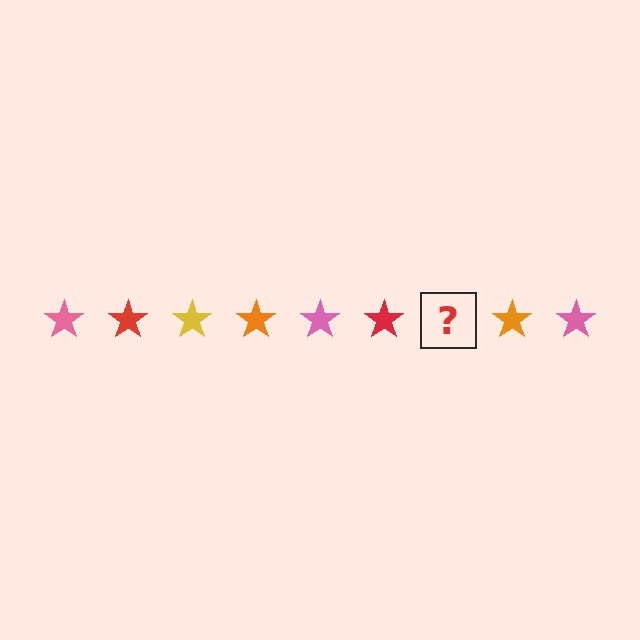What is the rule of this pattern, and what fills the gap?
The rule is that the pattern cycles through pink, red, yellow, orange stars. The gap should be filled with a yellow star.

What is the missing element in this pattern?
The missing element is a yellow star.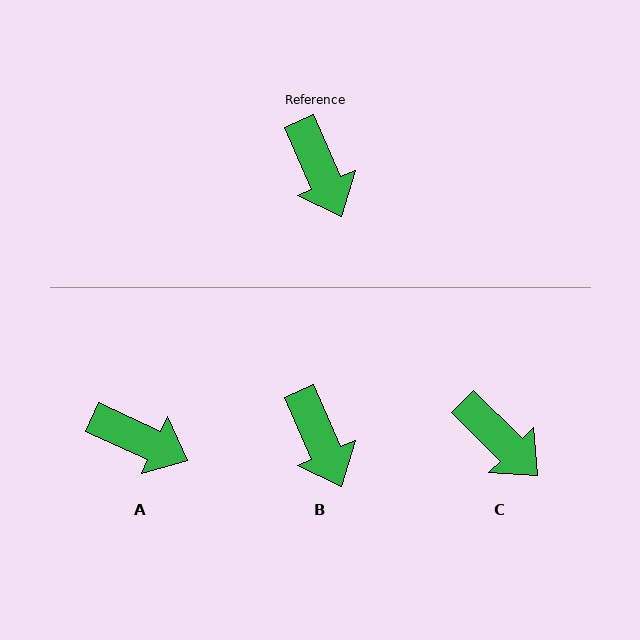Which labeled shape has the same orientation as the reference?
B.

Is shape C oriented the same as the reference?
No, it is off by about 21 degrees.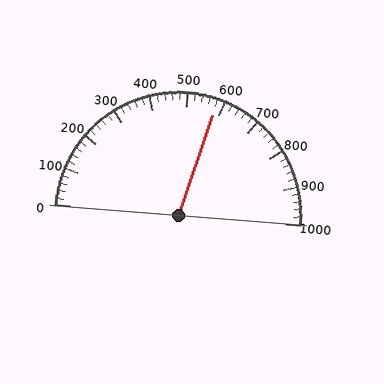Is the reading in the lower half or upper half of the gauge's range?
The reading is in the upper half of the range (0 to 1000).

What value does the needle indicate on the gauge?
The needle indicates approximately 580.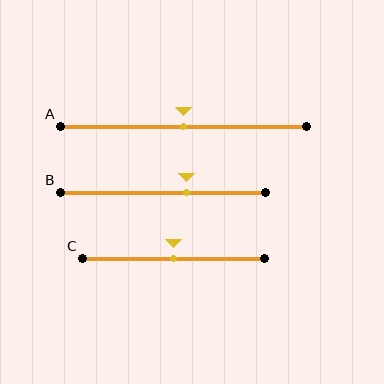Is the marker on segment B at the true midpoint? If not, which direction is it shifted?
No, the marker on segment B is shifted to the right by about 12% of the segment length.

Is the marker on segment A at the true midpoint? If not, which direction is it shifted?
Yes, the marker on segment A is at the true midpoint.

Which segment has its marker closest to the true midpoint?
Segment A has its marker closest to the true midpoint.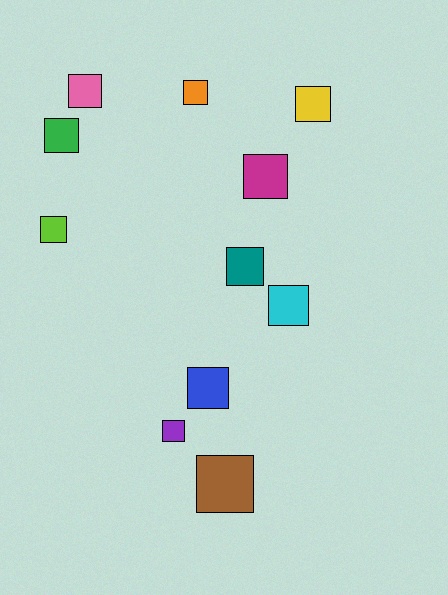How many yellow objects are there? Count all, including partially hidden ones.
There is 1 yellow object.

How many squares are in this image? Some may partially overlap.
There are 11 squares.